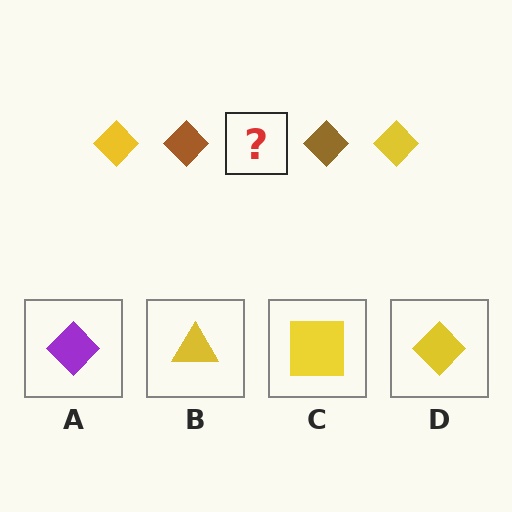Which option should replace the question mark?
Option D.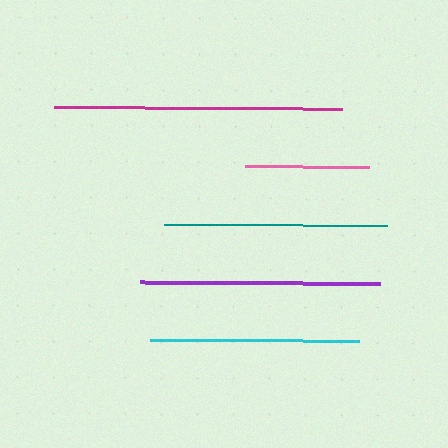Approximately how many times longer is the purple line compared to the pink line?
The purple line is approximately 1.9 times the length of the pink line.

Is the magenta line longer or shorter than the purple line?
The magenta line is longer than the purple line.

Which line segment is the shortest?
The pink line is the shortest at approximately 125 pixels.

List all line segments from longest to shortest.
From longest to shortest: magenta, purple, teal, cyan, pink.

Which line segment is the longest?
The magenta line is the longest at approximately 288 pixels.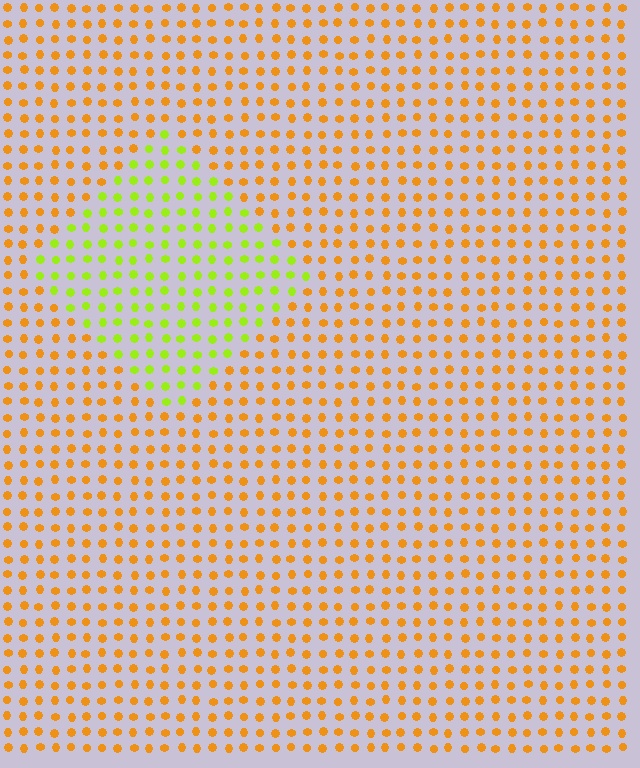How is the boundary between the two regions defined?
The boundary is defined purely by a slight shift in hue (about 50 degrees). Spacing, size, and orientation are identical on both sides.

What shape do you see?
I see a diamond.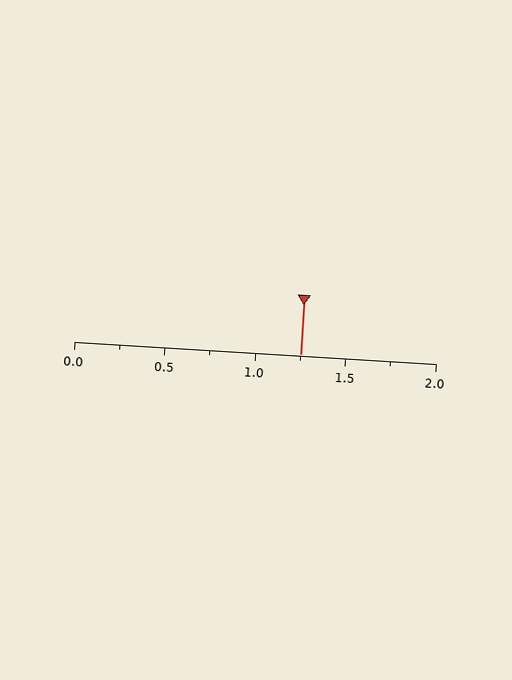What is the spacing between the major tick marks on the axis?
The major ticks are spaced 0.5 apart.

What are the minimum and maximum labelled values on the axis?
The axis runs from 0.0 to 2.0.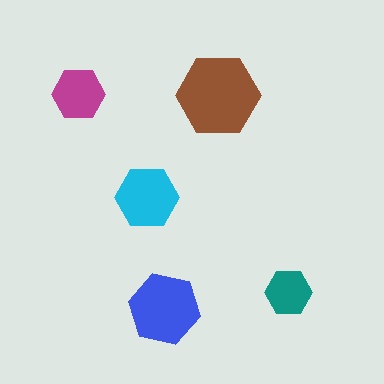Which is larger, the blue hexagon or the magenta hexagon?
The blue one.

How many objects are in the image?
There are 5 objects in the image.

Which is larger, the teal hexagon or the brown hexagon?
The brown one.